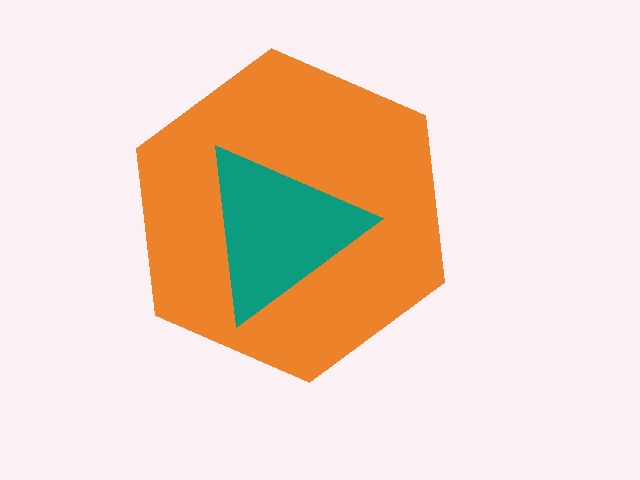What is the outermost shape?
The orange hexagon.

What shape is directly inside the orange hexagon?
The teal triangle.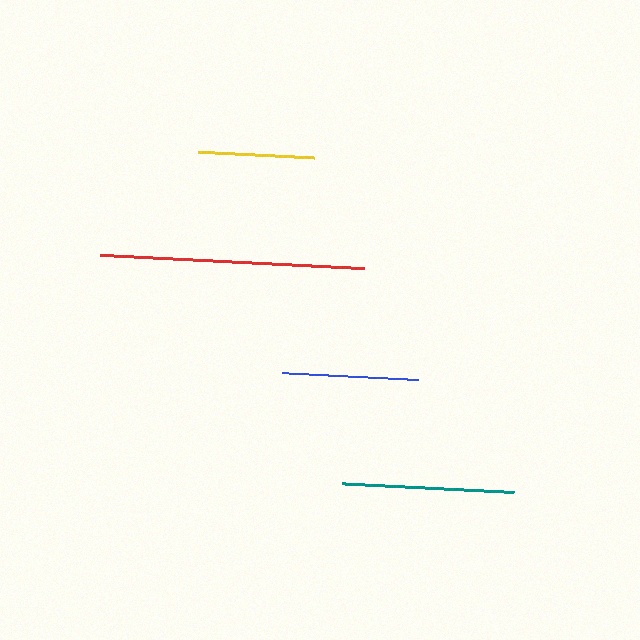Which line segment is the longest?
The red line is the longest at approximately 264 pixels.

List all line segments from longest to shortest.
From longest to shortest: red, teal, blue, yellow.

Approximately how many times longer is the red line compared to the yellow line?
The red line is approximately 2.3 times the length of the yellow line.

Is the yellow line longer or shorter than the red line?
The red line is longer than the yellow line.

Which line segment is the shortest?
The yellow line is the shortest at approximately 116 pixels.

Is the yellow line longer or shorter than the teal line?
The teal line is longer than the yellow line.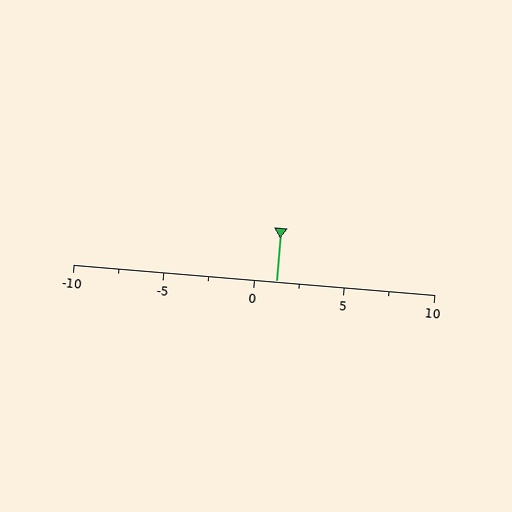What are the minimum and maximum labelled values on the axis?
The axis runs from -10 to 10.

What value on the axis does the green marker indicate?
The marker indicates approximately 1.2.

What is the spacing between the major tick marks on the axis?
The major ticks are spaced 5 apart.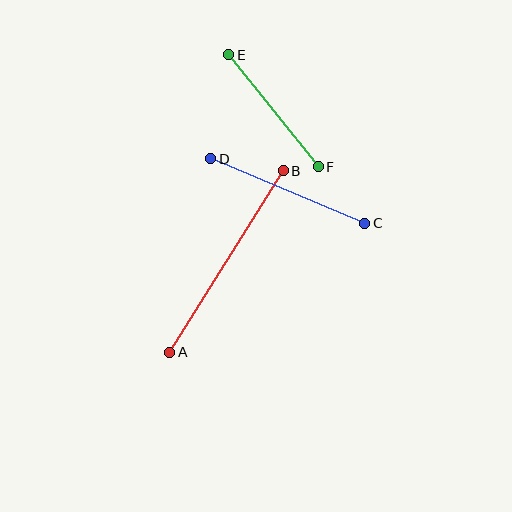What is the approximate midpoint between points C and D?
The midpoint is at approximately (288, 191) pixels.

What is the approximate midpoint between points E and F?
The midpoint is at approximately (274, 111) pixels.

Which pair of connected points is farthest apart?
Points A and B are farthest apart.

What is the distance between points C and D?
The distance is approximately 167 pixels.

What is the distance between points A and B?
The distance is approximately 214 pixels.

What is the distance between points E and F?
The distance is approximately 143 pixels.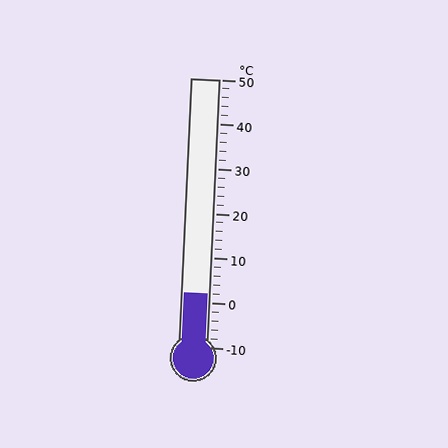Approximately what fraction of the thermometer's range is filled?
The thermometer is filled to approximately 20% of its range.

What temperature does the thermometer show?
The thermometer shows approximately 2°C.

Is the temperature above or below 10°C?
The temperature is below 10°C.